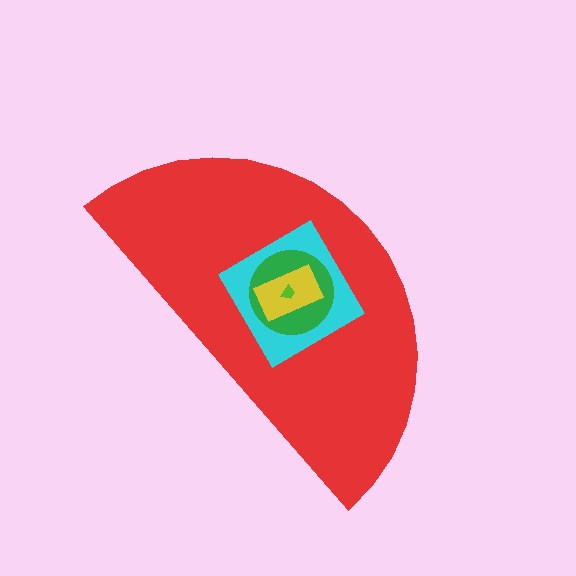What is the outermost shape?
The red semicircle.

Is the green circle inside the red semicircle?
Yes.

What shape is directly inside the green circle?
The yellow rectangle.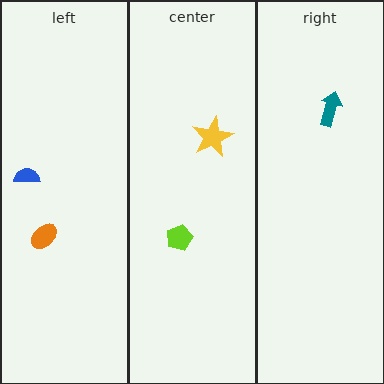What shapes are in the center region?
The lime pentagon, the yellow star.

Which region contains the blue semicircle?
The left region.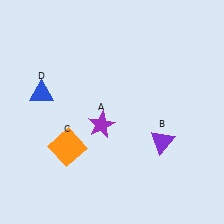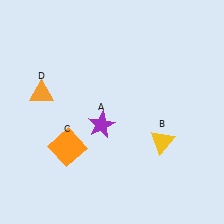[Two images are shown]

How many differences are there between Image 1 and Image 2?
There are 2 differences between the two images.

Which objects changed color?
B changed from purple to yellow. D changed from blue to orange.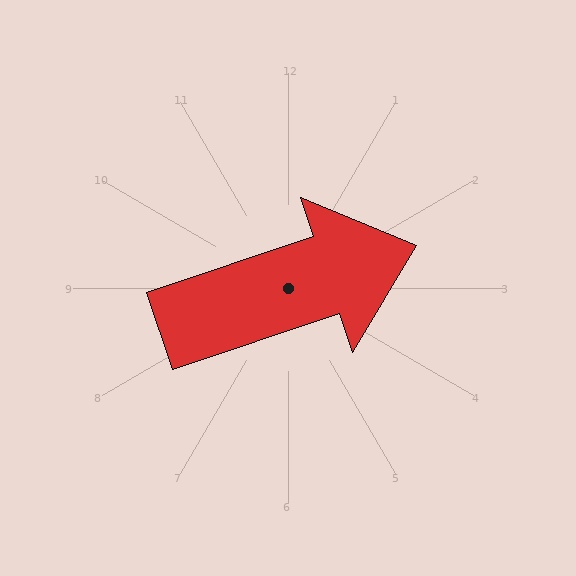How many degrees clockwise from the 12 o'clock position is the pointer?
Approximately 72 degrees.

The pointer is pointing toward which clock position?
Roughly 2 o'clock.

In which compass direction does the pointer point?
East.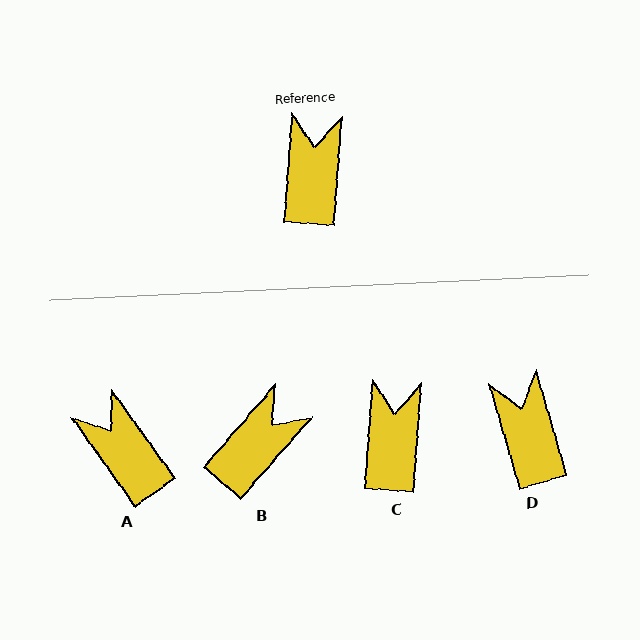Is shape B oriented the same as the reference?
No, it is off by about 37 degrees.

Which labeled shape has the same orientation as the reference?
C.